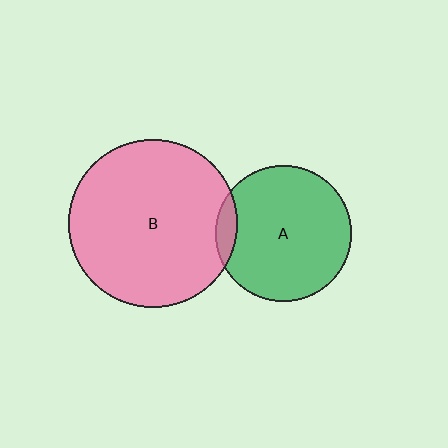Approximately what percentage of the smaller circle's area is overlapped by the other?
Approximately 10%.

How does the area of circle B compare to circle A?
Approximately 1.5 times.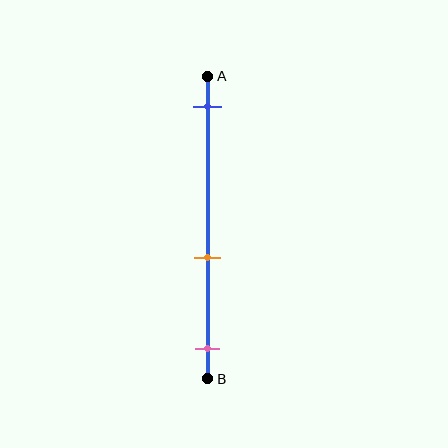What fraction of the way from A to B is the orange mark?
The orange mark is approximately 60% (0.6) of the way from A to B.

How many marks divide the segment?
There are 3 marks dividing the segment.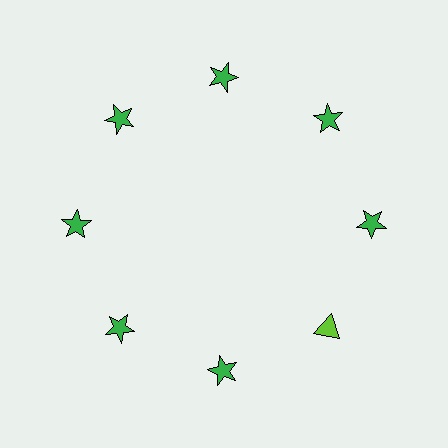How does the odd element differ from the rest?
It differs in both color (lime instead of green) and shape (triangle instead of star).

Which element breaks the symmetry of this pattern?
The lime triangle at roughly the 4 o'clock position breaks the symmetry. All other shapes are green stars.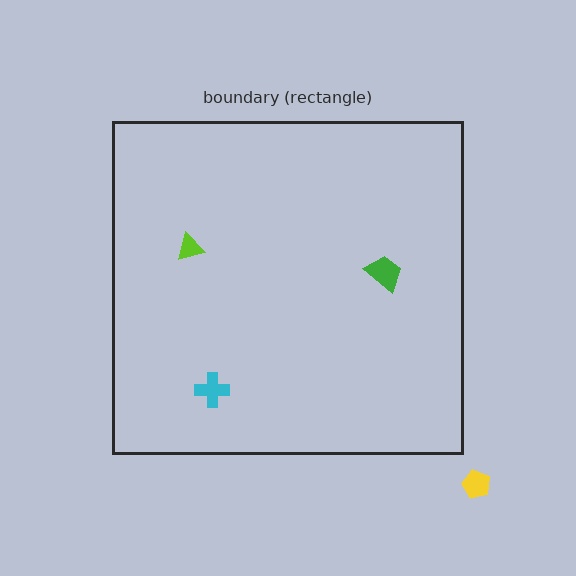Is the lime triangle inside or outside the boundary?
Inside.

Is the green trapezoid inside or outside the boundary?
Inside.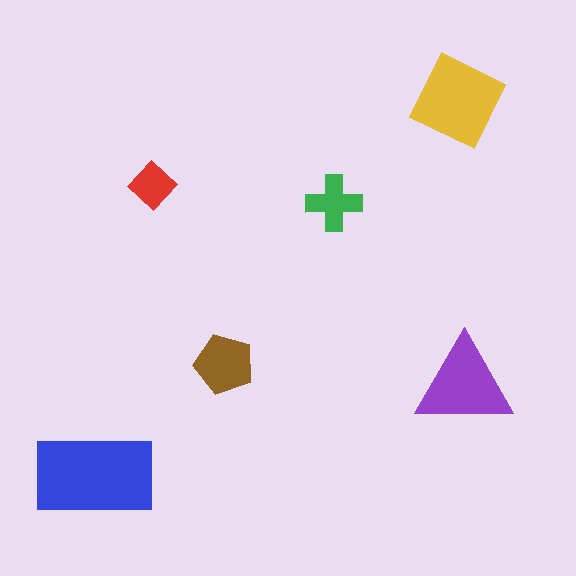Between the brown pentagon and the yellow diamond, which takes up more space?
The yellow diamond.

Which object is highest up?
The yellow diamond is topmost.